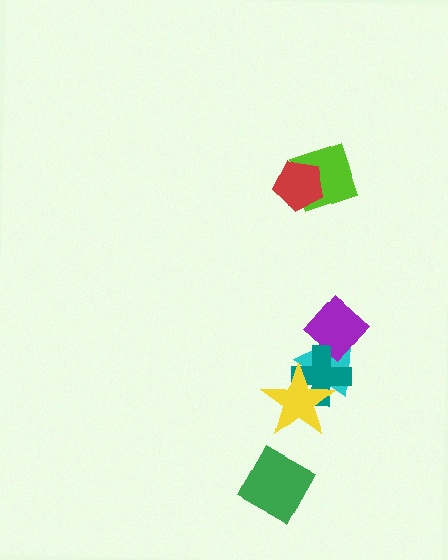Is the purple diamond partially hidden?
Yes, it is partially covered by another shape.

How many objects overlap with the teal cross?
3 objects overlap with the teal cross.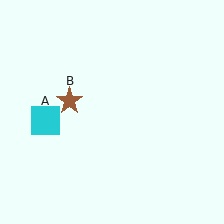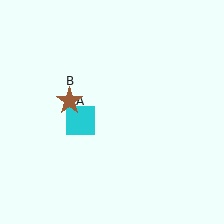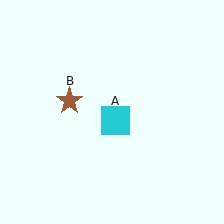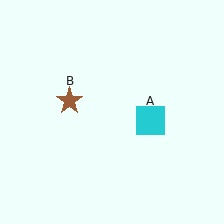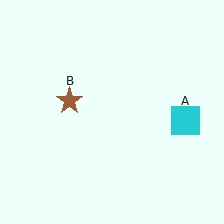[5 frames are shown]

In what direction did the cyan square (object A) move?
The cyan square (object A) moved right.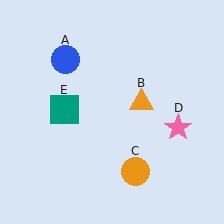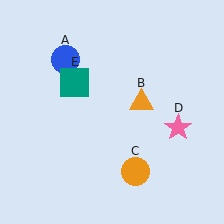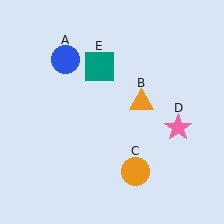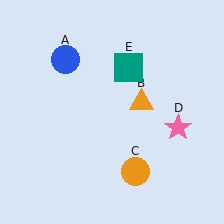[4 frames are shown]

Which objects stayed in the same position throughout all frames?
Blue circle (object A) and orange triangle (object B) and orange circle (object C) and pink star (object D) remained stationary.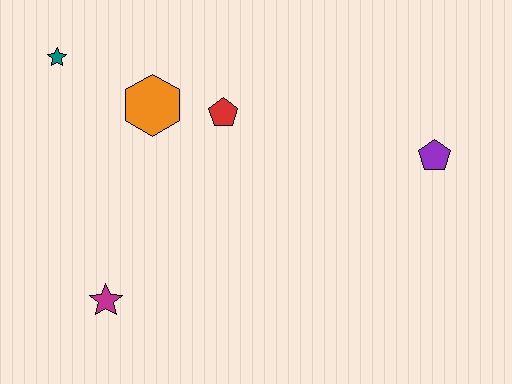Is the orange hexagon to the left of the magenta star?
No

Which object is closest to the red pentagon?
The orange hexagon is closest to the red pentagon.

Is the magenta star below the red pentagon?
Yes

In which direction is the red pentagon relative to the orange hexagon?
The red pentagon is to the right of the orange hexagon.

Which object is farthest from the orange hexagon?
The purple pentagon is farthest from the orange hexagon.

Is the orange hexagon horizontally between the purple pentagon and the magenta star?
Yes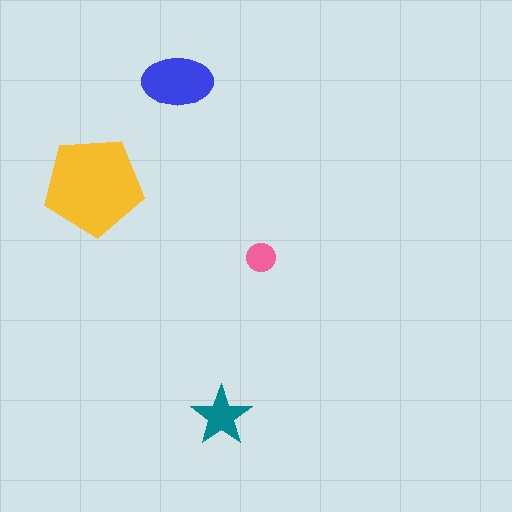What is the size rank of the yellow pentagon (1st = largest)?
1st.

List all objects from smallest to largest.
The pink circle, the teal star, the blue ellipse, the yellow pentagon.